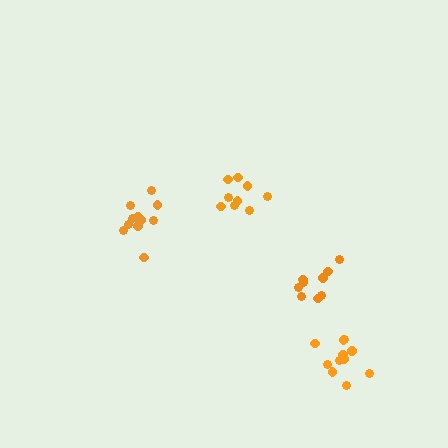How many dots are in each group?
Group 1: 9 dots, Group 2: 11 dots, Group 3: 9 dots, Group 4: 11 dots (40 total).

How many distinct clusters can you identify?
There are 4 distinct clusters.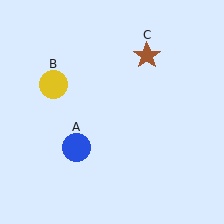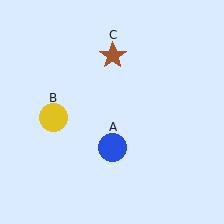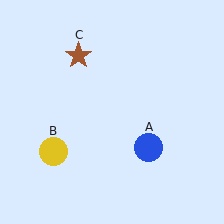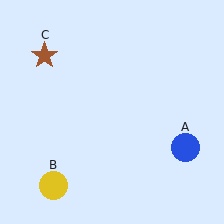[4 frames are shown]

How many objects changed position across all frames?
3 objects changed position: blue circle (object A), yellow circle (object B), brown star (object C).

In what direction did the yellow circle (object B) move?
The yellow circle (object B) moved down.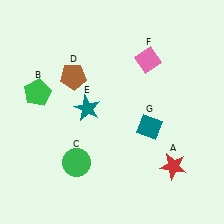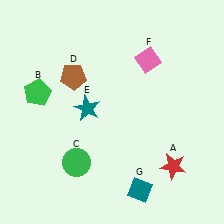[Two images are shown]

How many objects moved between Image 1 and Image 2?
1 object moved between the two images.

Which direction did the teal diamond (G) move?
The teal diamond (G) moved down.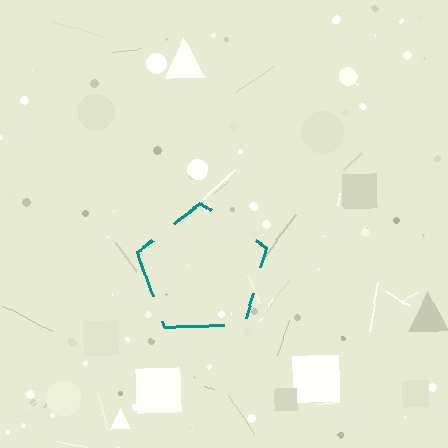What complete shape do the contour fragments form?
The contour fragments form a pentagon.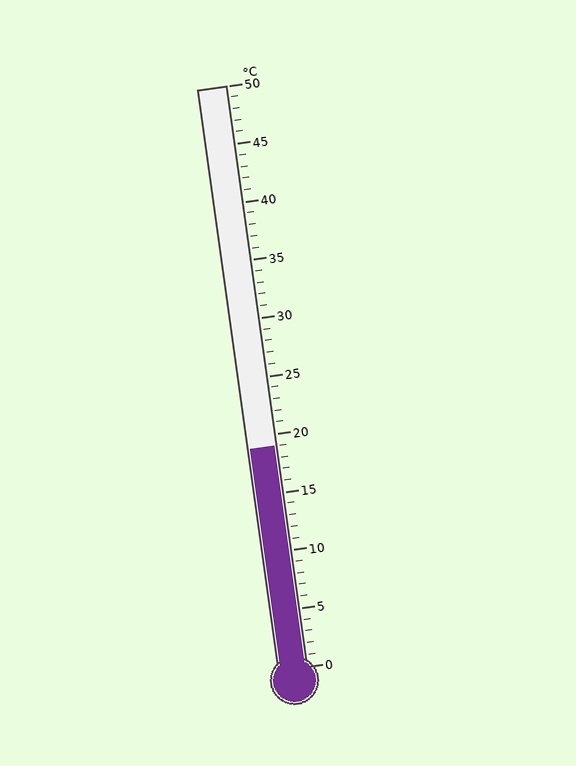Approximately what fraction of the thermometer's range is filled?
The thermometer is filled to approximately 40% of its range.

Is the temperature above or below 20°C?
The temperature is below 20°C.